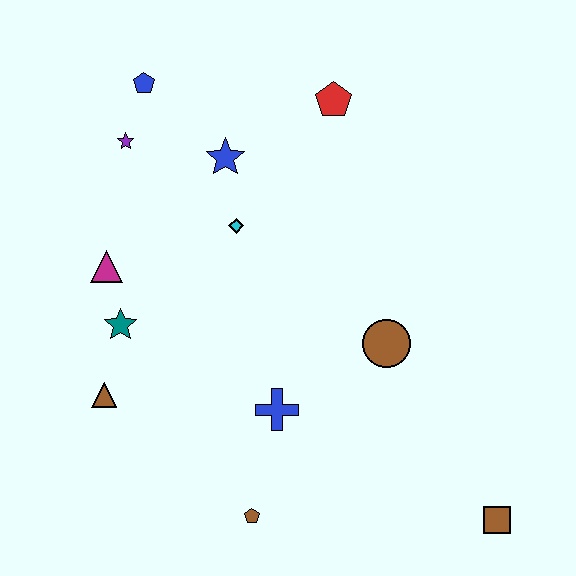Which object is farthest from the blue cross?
The blue pentagon is farthest from the blue cross.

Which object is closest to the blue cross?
The brown pentagon is closest to the blue cross.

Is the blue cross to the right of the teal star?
Yes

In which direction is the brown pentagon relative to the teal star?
The brown pentagon is below the teal star.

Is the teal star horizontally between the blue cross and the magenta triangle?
Yes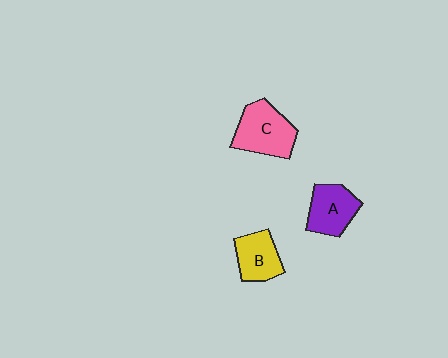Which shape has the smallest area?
Shape B (yellow).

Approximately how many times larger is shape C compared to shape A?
Approximately 1.3 times.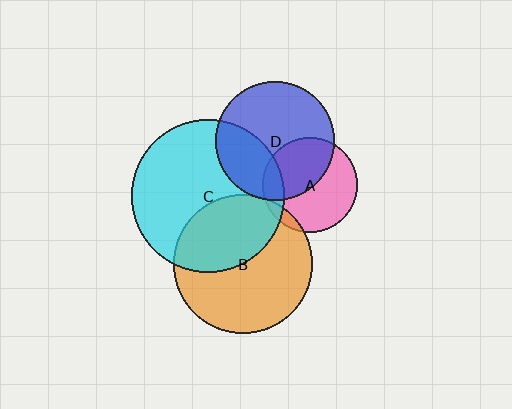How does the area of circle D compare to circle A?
Approximately 1.6 times.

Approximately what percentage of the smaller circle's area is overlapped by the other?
Approximately 45%.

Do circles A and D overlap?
Yes.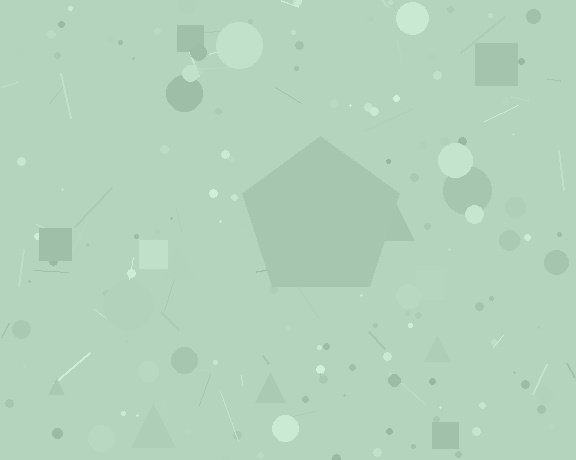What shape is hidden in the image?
A pentagon is hidden in the image.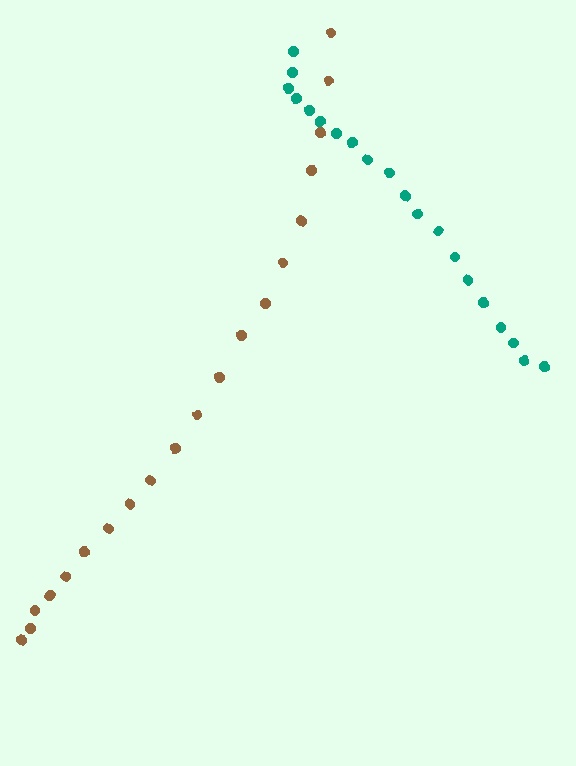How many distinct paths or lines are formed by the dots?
There are 2 distinct paths.